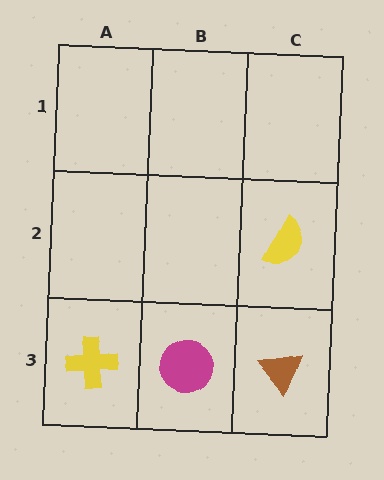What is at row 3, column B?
A magenta circle.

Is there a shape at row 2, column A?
No, that cell is empty.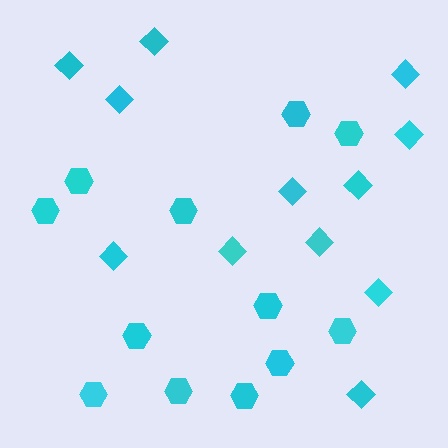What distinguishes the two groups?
There are 2 groups: one group of hexagons (12) and one group of diamonds (12).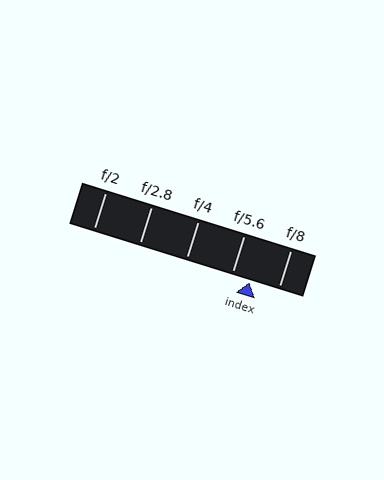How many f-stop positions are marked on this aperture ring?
There are 5 f-stop positions marked.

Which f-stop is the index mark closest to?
The index mark is closest to f/5.6.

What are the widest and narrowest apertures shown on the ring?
The widest aperture shown is f/2 and the narrowest is f/8.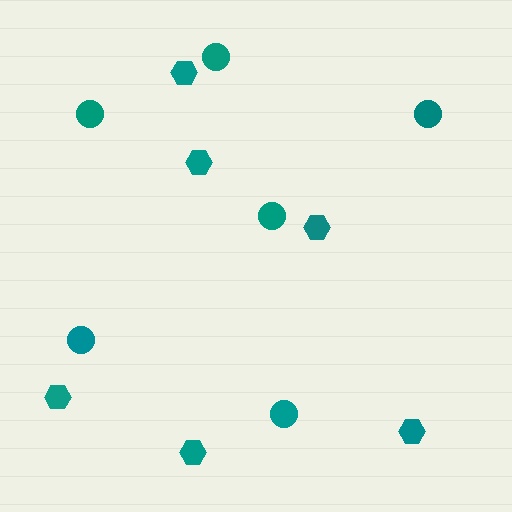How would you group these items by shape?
There are 2 groups: one group of hexagons (6) and one group of circles (6).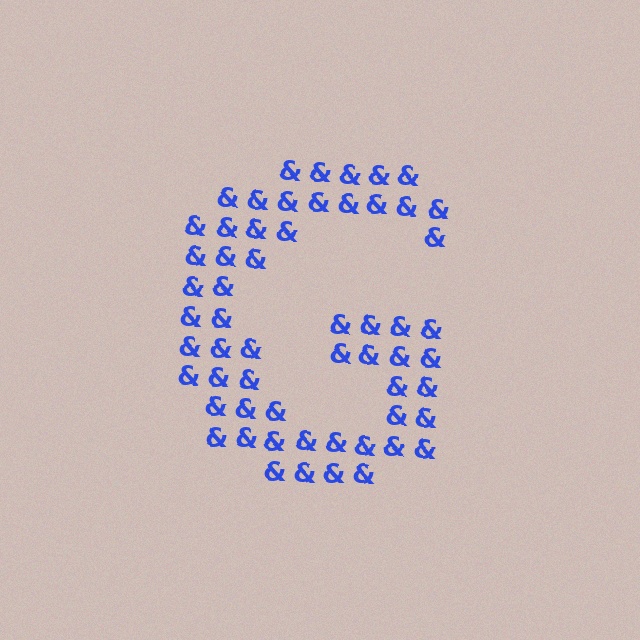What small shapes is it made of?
It is made of small ampersands.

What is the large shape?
The large shape is the letter G.